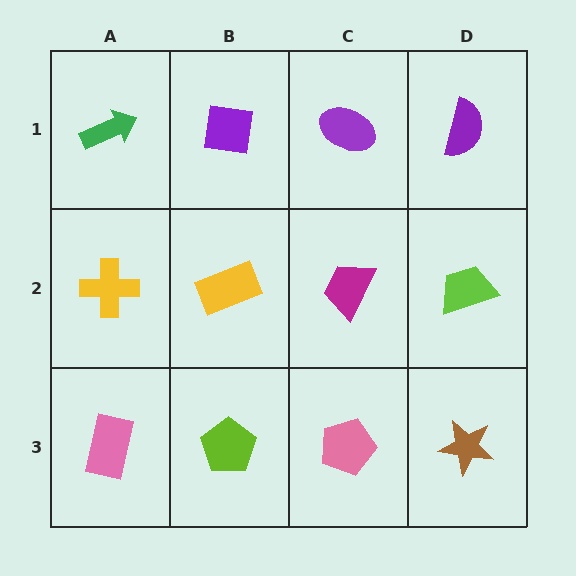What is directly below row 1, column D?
A lime trapezoid.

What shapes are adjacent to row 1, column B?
A yellow rectangle (row 2, column B), a green arrow (row 1, column A), a purple ellipse (row 1, column C).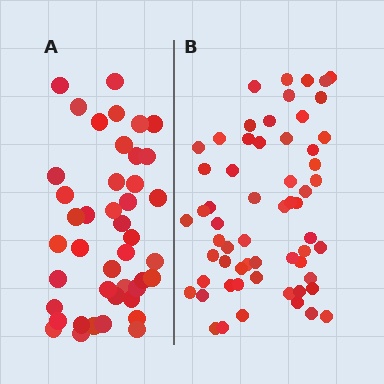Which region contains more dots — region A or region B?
Region B (the right region) has more dots.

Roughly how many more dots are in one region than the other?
Region B has approximately 15 more dots than region A.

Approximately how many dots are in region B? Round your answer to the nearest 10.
About 60 dots.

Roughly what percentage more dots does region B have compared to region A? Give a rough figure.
About 40% more.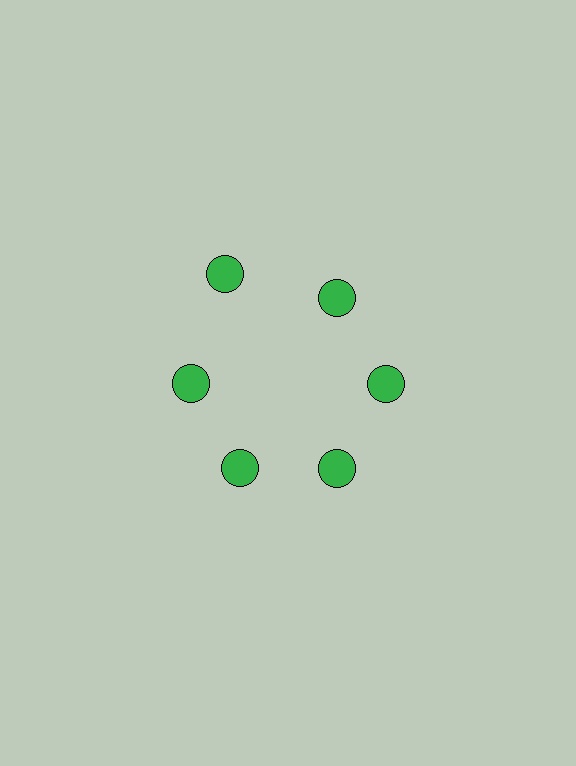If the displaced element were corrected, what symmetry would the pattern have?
It would have 6-fold rotational symmetry — the pattern would map onto itself every 60 degrees.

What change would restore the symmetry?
The symmetry would be restored by moving it inward, back onto the ring so that all 6 circles sit at equal angles and equal distance from the center.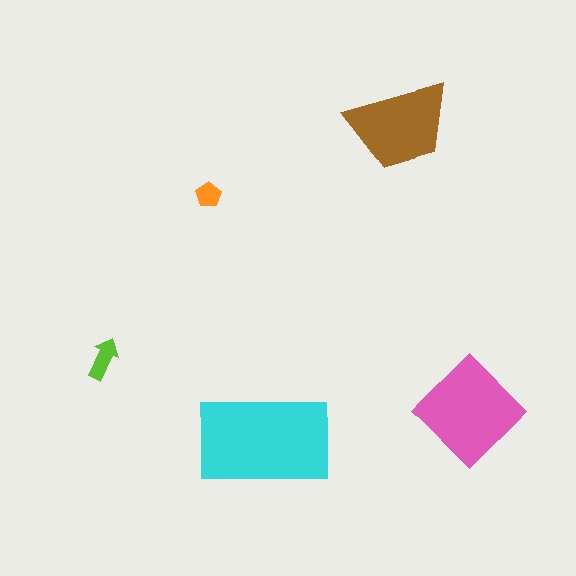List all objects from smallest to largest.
The orange pentagon, the lime arrow, the brown trapezoid, the pink diamond, the cyan rectangle.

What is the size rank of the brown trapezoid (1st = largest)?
3rd.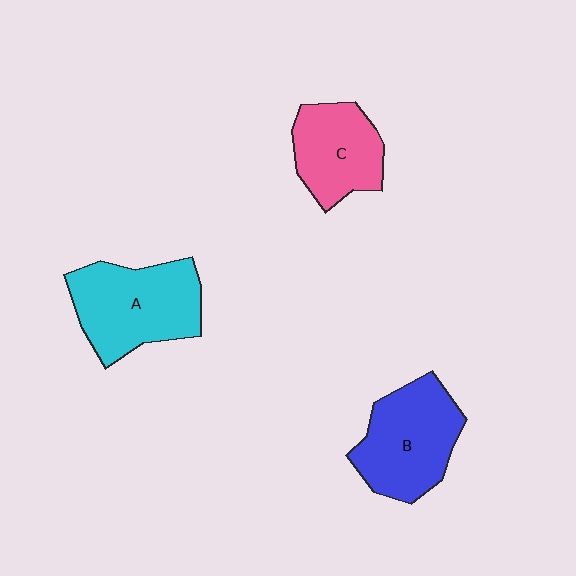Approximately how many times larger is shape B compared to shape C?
Approximately 1.3 times.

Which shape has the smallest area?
Shape C (pink).